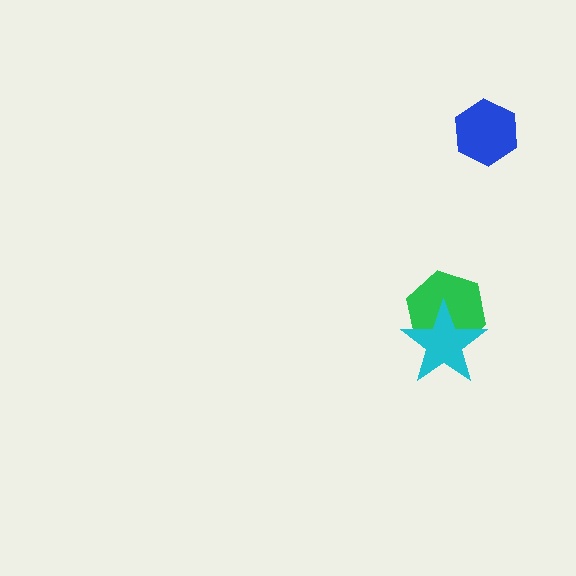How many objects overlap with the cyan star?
1 object overlaps with the cyan star.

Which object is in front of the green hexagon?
The cyan star is in front of the green hexagon.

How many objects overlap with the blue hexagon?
0 objects overlap with the blue hexagon.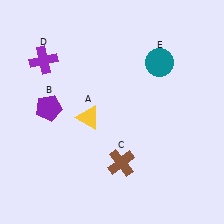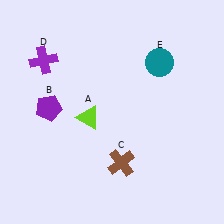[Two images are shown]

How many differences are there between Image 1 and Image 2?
There is 1 difference between the two images.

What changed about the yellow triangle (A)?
In Image 1, A is yellow. In Image 2, it changed to lime.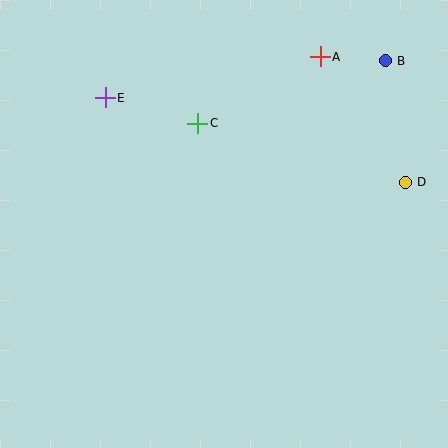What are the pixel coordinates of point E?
Point E is at (105, 98).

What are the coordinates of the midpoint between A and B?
The midpoint between A and B is at (353, 59).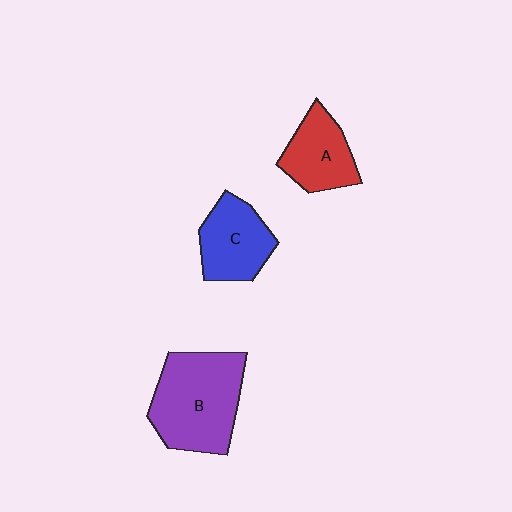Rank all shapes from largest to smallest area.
From largest to smallest: B (purple), C (blue), A (red).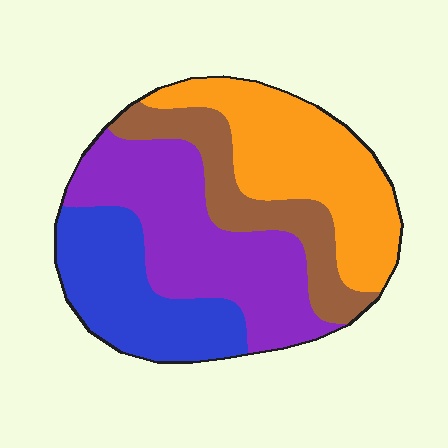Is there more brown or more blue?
Blue.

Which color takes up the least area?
Brown, at roughly 15%.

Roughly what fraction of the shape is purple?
Purple takes up between a sixth and a third of the shape.